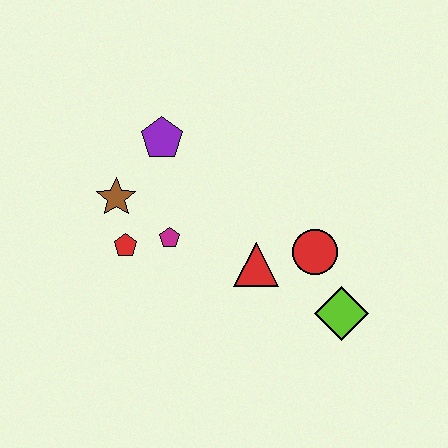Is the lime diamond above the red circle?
No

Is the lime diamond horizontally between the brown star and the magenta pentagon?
No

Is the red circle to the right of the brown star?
Yes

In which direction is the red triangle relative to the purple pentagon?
The red triangle is below the purple pentagon.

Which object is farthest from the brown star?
The lime diamond is farthest from the brown star.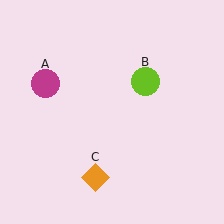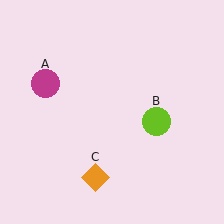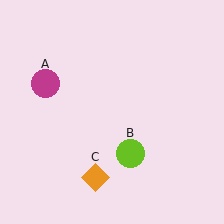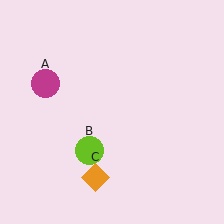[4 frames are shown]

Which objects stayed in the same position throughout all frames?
Magenta circle (object A) and orange diamond (object C) remained stationary.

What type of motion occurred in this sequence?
The lime circle (object B) rotated clockwise around the center of the scene.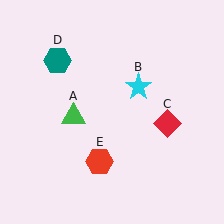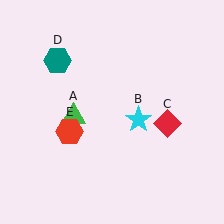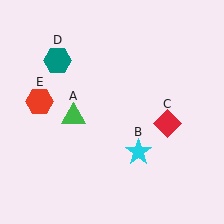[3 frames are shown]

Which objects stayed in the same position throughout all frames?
Green triangle (object A) and red diamond (object C) and teal hexagon (object D) remained stationary.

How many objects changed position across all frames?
2 objects changed position: cyan star (object B), red hexagon (object E).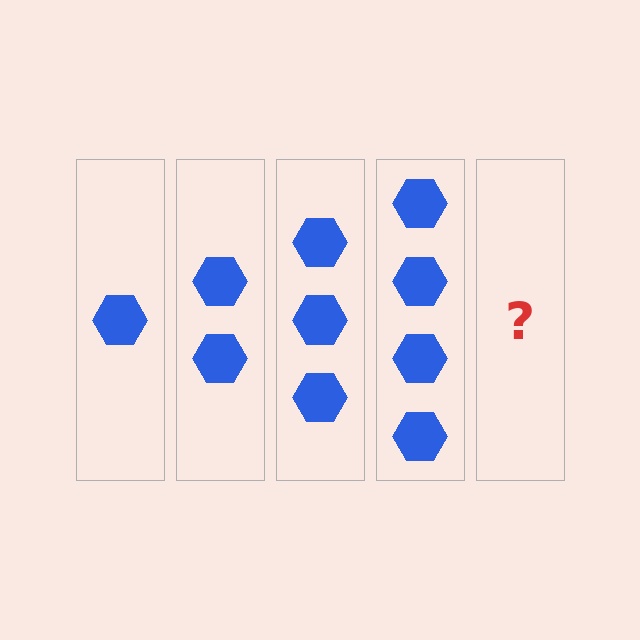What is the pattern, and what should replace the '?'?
The pattern is that each step adds one more hexagon. The '?' should be 5 hexagons.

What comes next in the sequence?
The next element should be 5 hexagons.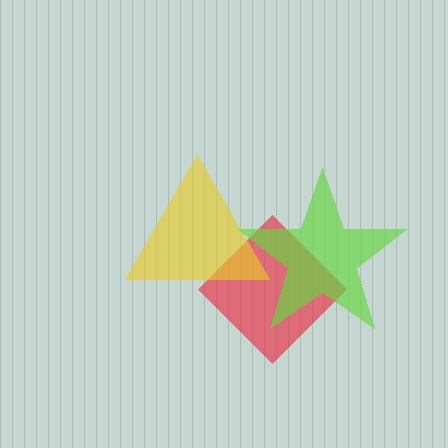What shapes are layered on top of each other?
The layered shapes are: a red diamond, a yellow triangle, a lime star.